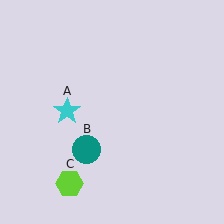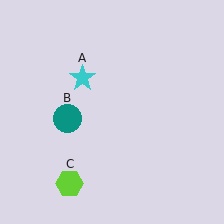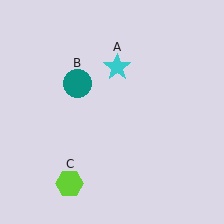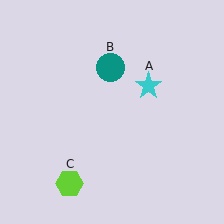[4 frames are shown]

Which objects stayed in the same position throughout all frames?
Lime hexagon (object C) remained stationary.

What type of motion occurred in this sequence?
The cyan star (object A), teal circle (object B) rotated clockwise around the center of the scene.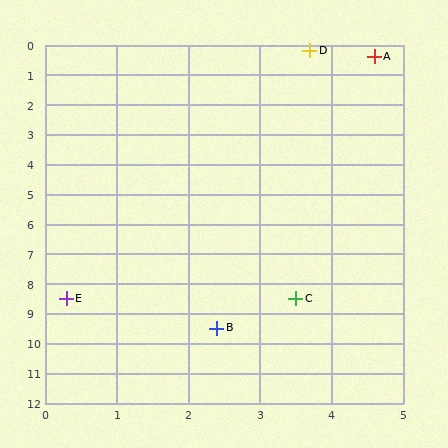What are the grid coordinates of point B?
Point B is at approximately (2.4, 9.5).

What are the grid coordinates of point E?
Point E is at approximately (0.3, 8.5).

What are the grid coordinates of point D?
Point D is at approximately (3.7, 0.2).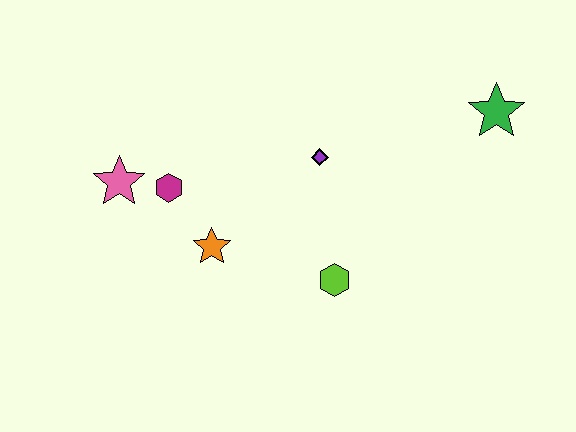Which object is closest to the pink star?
The magenta hexagon is closest to the pink star.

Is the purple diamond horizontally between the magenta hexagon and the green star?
Yes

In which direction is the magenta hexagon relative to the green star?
The magenta hexagon is to the left of the green star.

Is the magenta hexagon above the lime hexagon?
Yes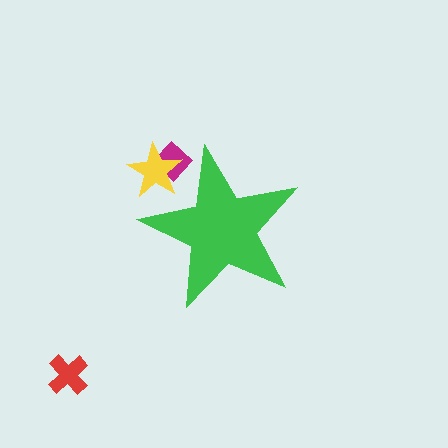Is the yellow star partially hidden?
Yes, the yellow star is partially hidden behind the green star.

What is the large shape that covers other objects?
A green star.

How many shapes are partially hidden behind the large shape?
2 shapes are partially hidden.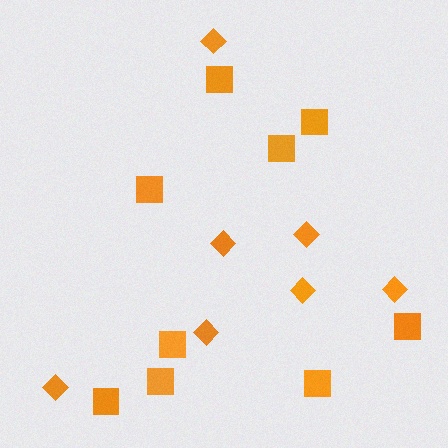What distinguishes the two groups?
There are 2 groups: one group of squares (9) and one group of diamonds (7).